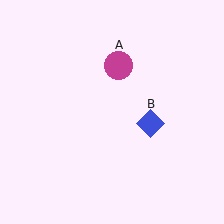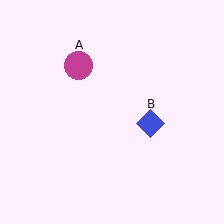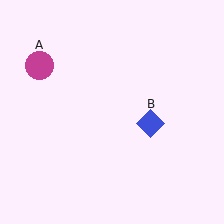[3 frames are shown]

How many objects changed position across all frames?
1 object changed position: magenta circle (object A).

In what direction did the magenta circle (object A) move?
The magenta circle (object A) moved left.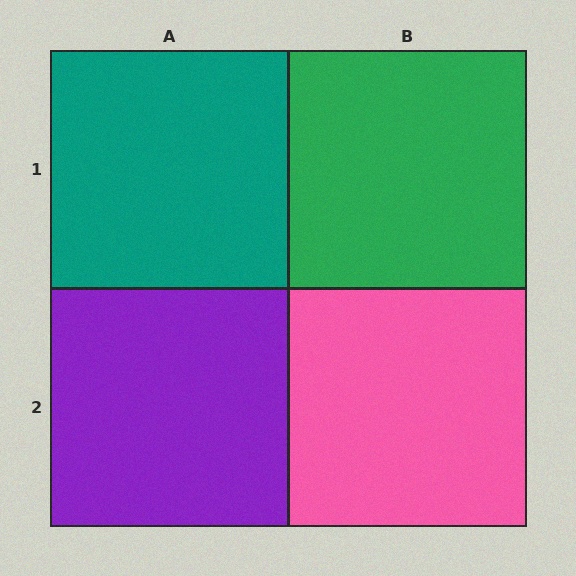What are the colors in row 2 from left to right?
Purple, pink.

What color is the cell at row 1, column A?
Teal.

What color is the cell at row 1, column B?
Green.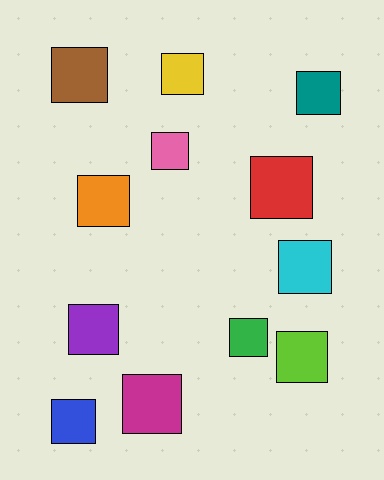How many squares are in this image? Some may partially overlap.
There are 12 squares.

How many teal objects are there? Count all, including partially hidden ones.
There is 1 teal object.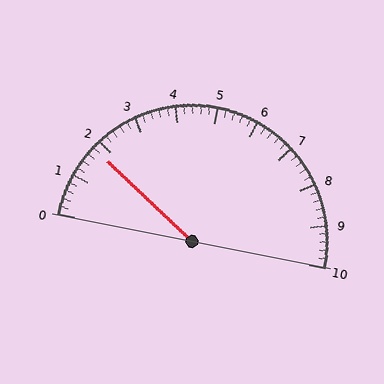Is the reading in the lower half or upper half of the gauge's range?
The reading is in the lower half of the range (0 to 10).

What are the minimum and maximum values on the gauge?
The gauge ranges from 0 to 10.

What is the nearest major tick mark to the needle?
The nearest major tick mark is 2.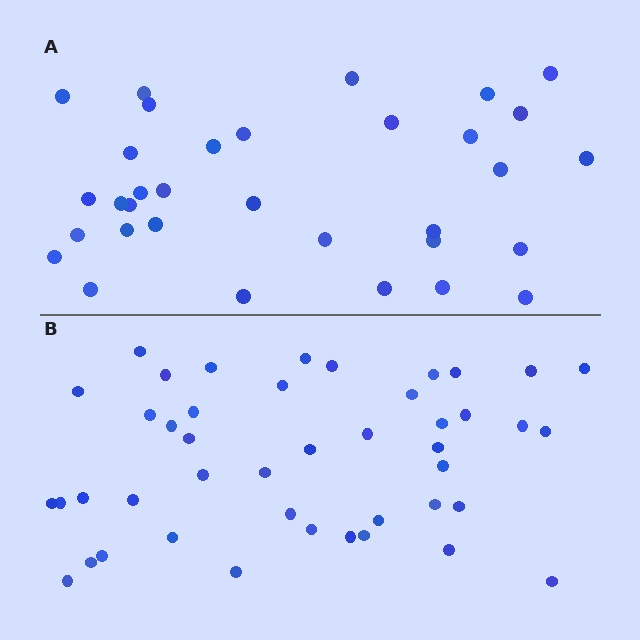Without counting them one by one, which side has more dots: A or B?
Region B (the bottom region) has more dots.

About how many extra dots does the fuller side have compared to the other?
Region B has roughly 12 or so more dots than region A.